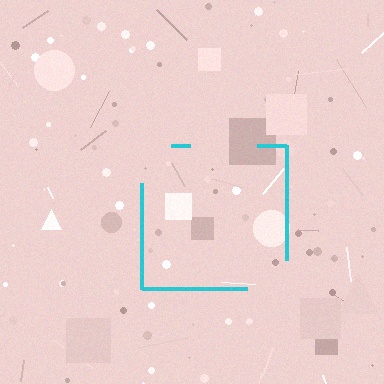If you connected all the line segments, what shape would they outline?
They would outline a square.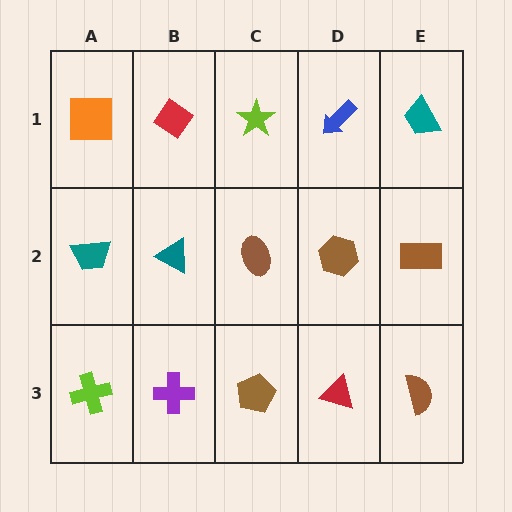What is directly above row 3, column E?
A brown rectangle.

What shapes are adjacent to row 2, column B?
A red diamond (row 1, column B), a purple cross (row 3, column B), a teal trapezoid (row 2, column A), a brown ellipse (row 2, column C).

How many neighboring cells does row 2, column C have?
4.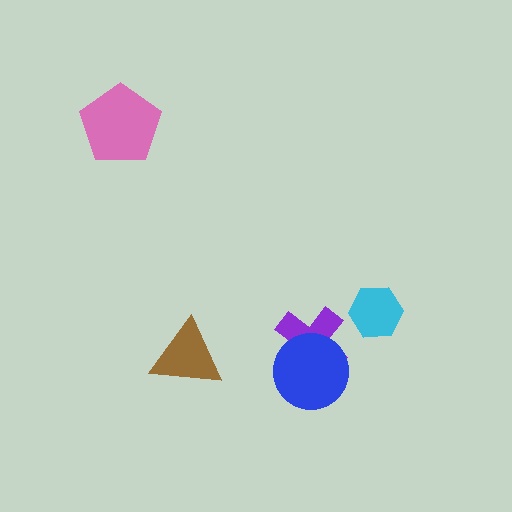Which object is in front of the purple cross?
The blue circle is in front of the purple cross.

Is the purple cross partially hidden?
Yes, it is partially covered by another shape.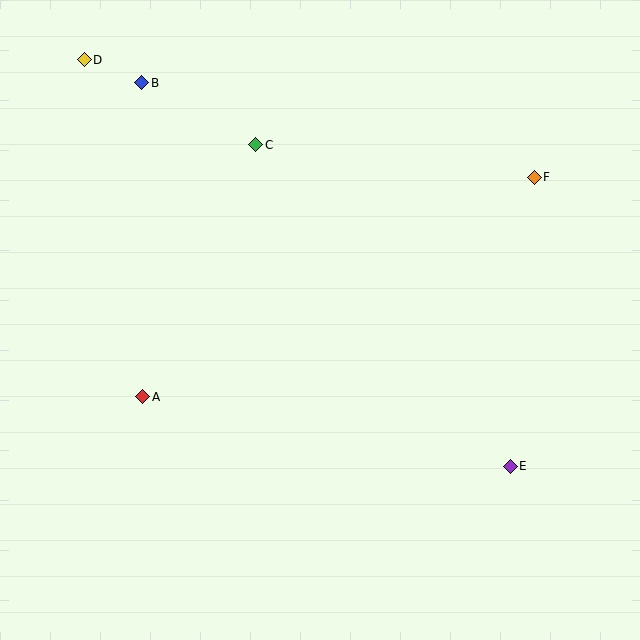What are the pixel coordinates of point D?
Point D is at (84, 60).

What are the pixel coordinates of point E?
Point E is at (510, 466).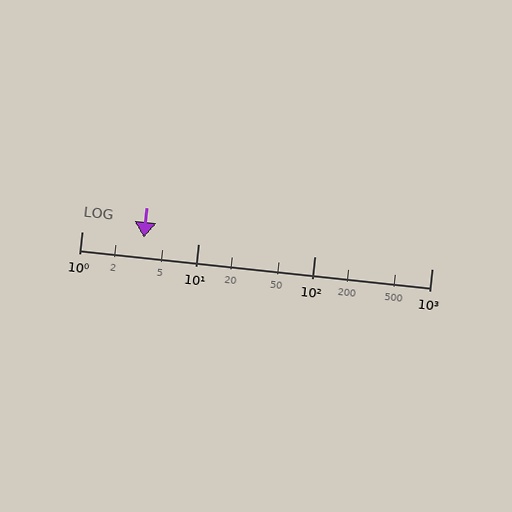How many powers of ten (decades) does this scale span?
The scale spans 3 decades, from 1 to 1000.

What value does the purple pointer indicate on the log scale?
The pointer indicates approximately 3.4.